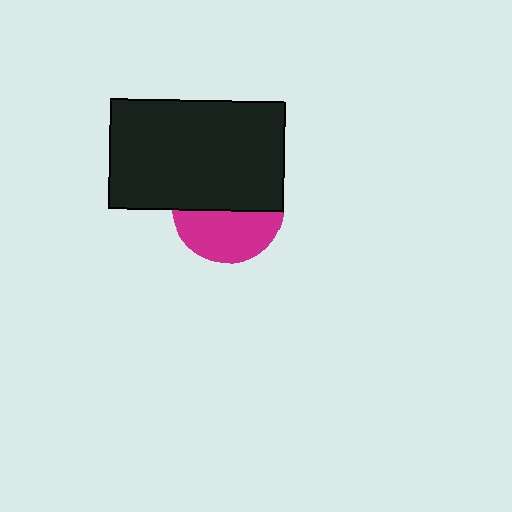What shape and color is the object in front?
The object in front is a black rectangle.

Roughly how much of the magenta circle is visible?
About half of it is visible (roughly 47%).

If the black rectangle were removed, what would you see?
You would see the complete magenta circle.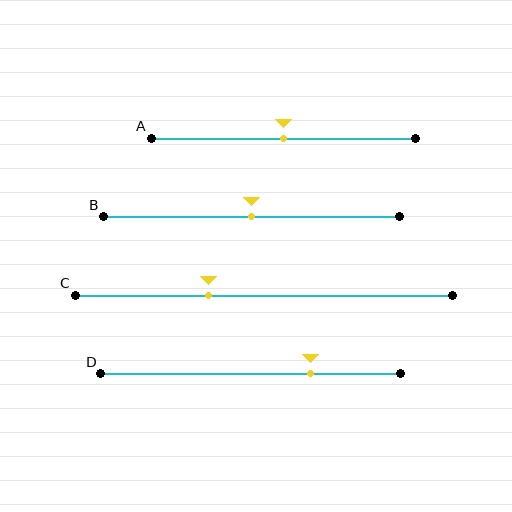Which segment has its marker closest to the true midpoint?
Segment A has its marker closest to the true midpoint.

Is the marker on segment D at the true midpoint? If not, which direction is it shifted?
No, the marker on segment D is shifted to the right by about 20% of the segment length.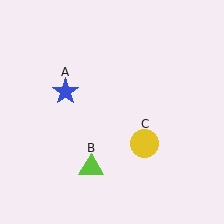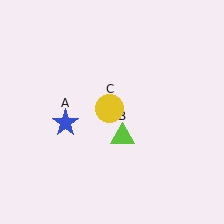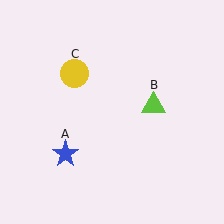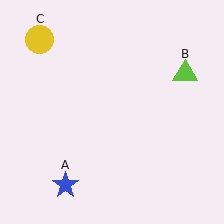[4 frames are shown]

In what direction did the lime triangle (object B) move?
The lime triangle (object B) moved up and to the right.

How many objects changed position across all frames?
3 objects changed position: blue star (object A), lime triangle (object B), yellow circle (object C).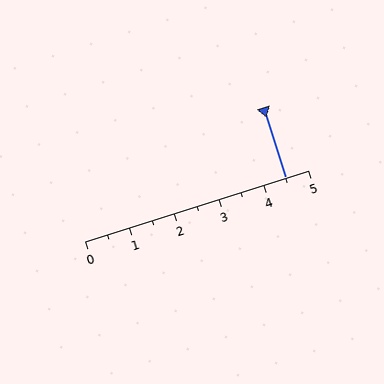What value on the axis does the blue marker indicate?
The marker indicates approximately 4.5.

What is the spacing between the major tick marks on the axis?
The major ticks are spaced 1 apart.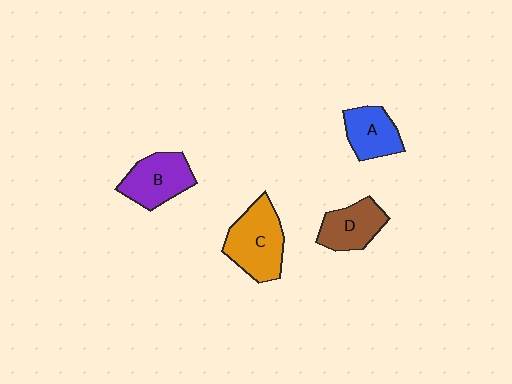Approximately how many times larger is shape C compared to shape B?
Approximately 1.2 times.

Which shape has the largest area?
Shape C (orange).